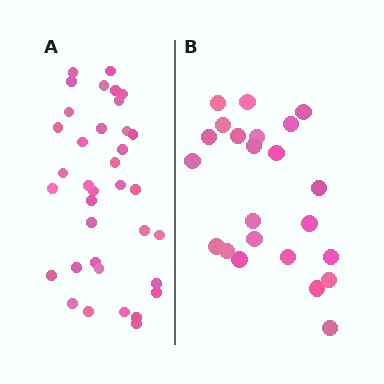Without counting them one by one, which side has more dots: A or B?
Region A (the left region) has more dots.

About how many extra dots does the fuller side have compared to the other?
Region A has approximately 15 more dots than region B.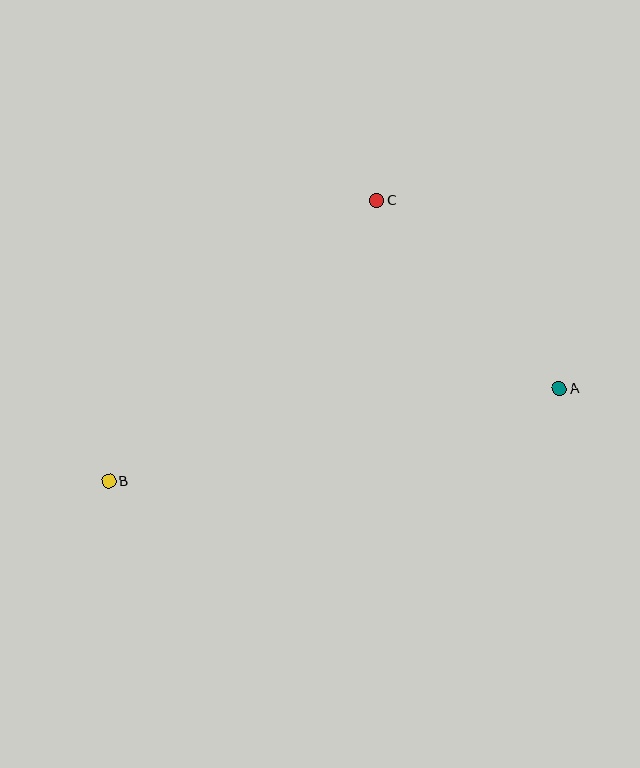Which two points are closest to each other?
Points A and C are closest to each other.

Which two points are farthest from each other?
Points A and B are farthest from each other.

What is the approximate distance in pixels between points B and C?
The distance between B and C is approximately 388 pixels.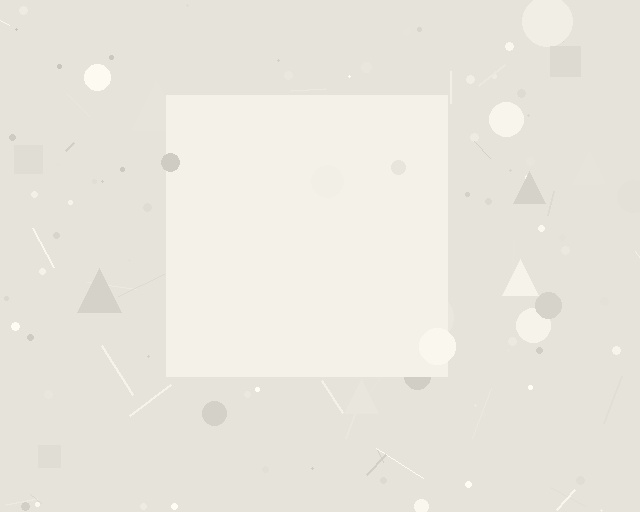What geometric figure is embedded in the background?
A square is embedded in the background.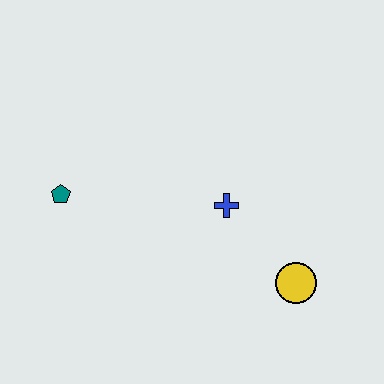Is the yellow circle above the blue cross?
No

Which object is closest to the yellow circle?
The blue cross is closest to the yellow circle.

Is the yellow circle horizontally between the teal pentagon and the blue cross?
No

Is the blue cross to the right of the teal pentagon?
Yes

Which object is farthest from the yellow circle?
The teal pentagon is farthest from the yellow circle.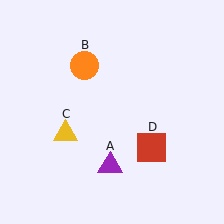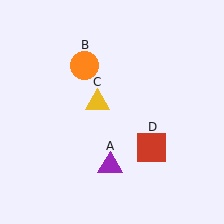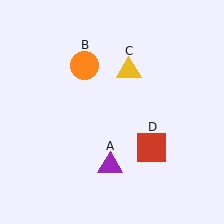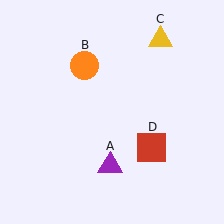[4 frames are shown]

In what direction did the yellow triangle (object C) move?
The yellow triangle (object C) moved up and to the right.